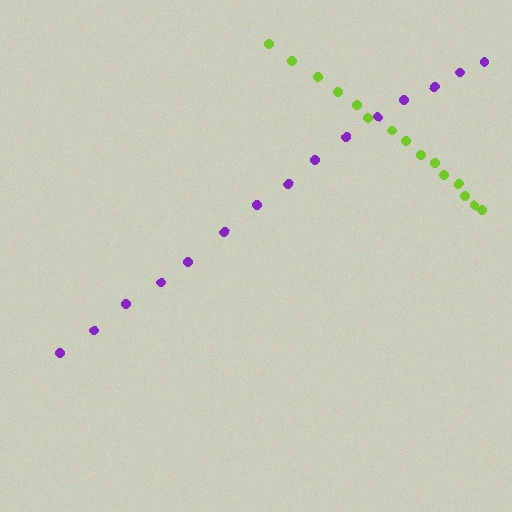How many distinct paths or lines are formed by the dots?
There are 2 distinct paths.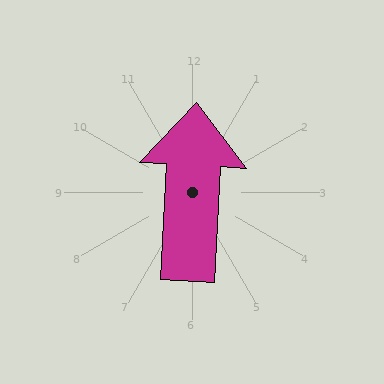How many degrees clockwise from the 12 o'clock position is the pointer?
Approximately 3 degrees.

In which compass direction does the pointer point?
North.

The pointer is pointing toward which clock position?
Roughly 12 o'clock.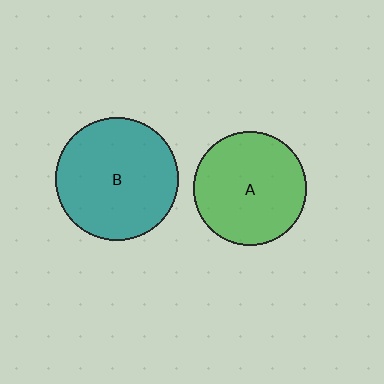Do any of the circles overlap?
No, none of the circles overlap.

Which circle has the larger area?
Circle B (teal).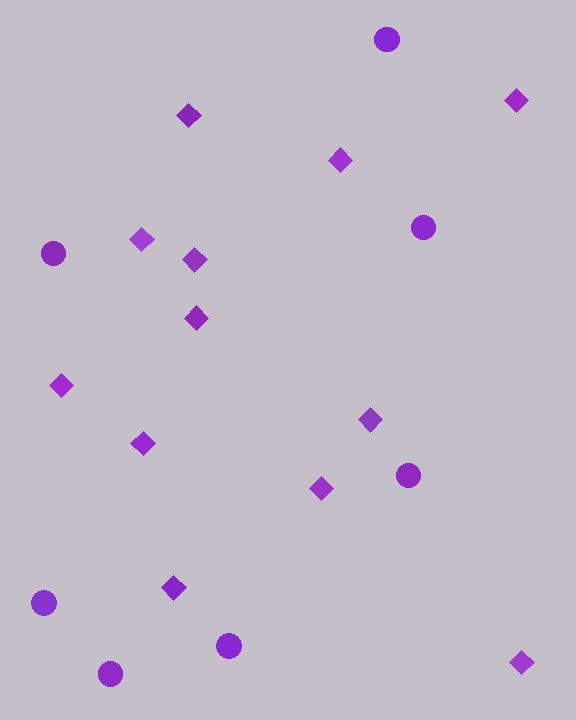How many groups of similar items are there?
There are 2 groups: one group of diamonds (12) and one group of circles (7).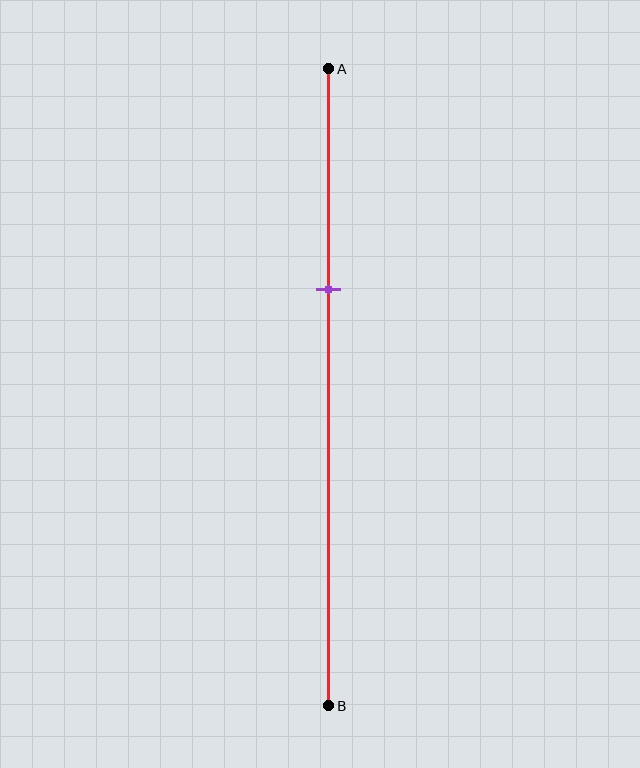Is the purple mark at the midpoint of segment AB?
No, the mark is at about 35% from A, not at the 50% midpoint.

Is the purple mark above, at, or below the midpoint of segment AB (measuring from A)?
The purple mark is above the midpoint of segment AB.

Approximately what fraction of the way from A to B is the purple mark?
The purple mark is approximately 35% of the way from A to B.